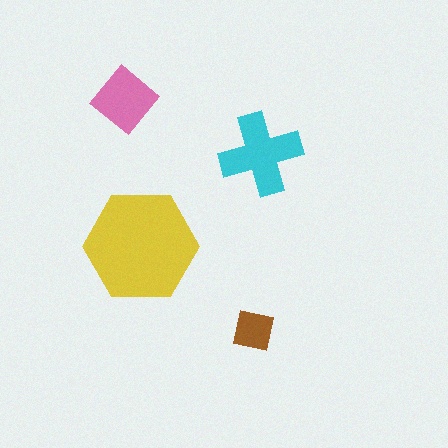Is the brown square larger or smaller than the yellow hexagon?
Smaller.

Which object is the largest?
The yellow hexagon.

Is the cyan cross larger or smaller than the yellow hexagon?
Smaller.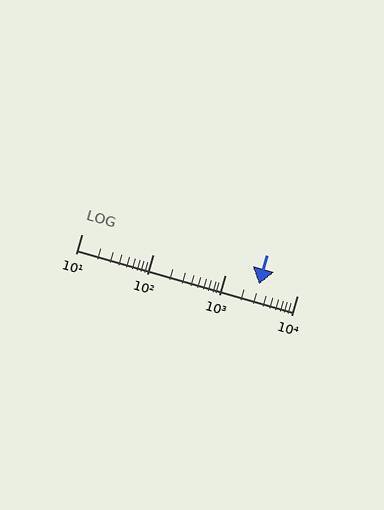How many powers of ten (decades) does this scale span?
The scale spans 3 decades, from 10 to 10000.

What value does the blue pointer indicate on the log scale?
The pointer indicates approximately 3000.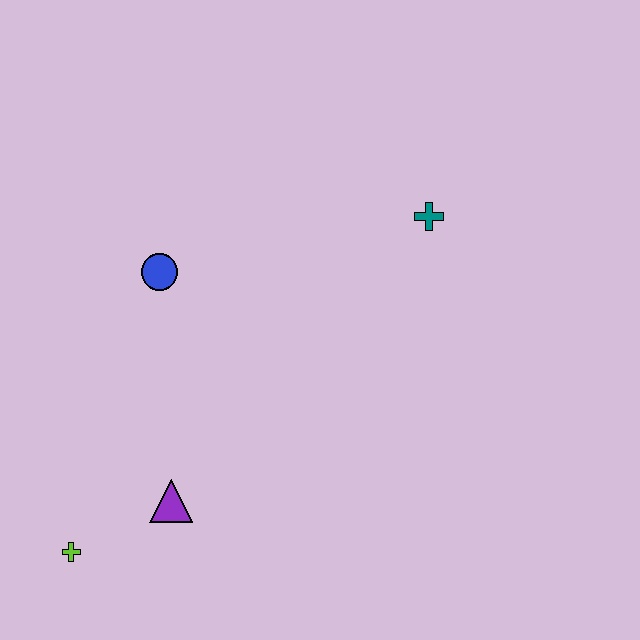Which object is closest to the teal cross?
The blue circle is closest to the teal cross.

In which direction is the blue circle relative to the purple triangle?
The blue circle is above the purple triangle.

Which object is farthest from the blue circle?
The lime cross is farthest from the blue circle.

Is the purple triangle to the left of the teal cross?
Yes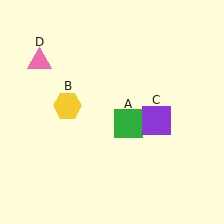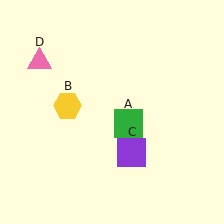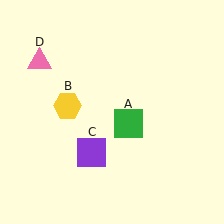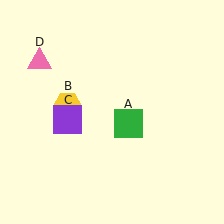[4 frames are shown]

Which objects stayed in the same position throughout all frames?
Green square (object A) and yellow hexagon (object B) and pink triangle (object D) remained stationary.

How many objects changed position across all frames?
1 object changed position: purple square (object C).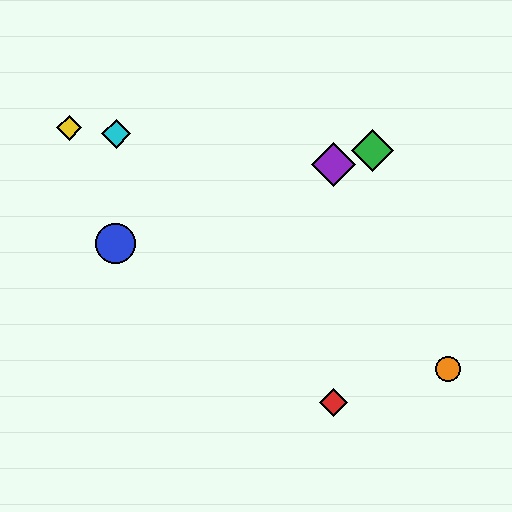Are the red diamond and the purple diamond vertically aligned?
Yes, both are at x≈333.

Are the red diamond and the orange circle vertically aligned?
No, the red diamond is at x≈333 and the orange circle is at x≈448.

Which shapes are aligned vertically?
The red diamond, the purple diamond are aligned vertically.